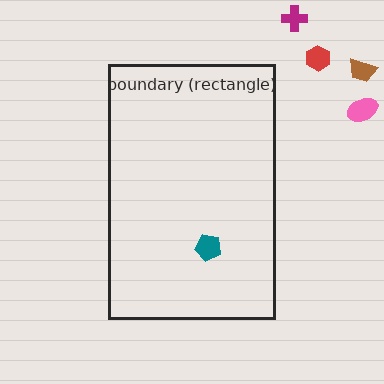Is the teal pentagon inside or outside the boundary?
Inside.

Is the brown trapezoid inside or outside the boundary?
Outside.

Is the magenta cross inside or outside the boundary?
Outside.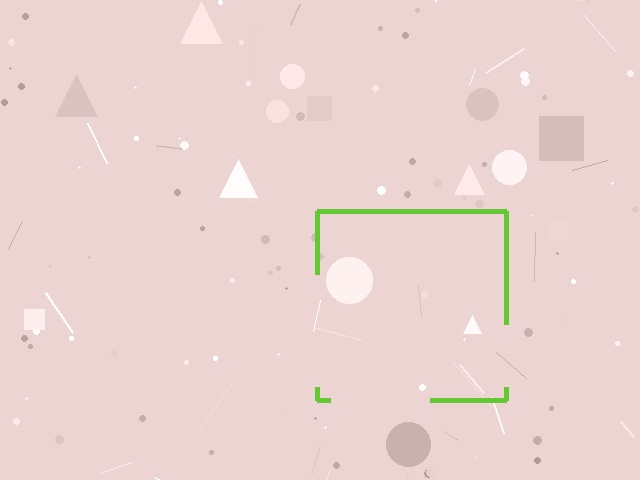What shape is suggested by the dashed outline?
The dashed outline suggests a square.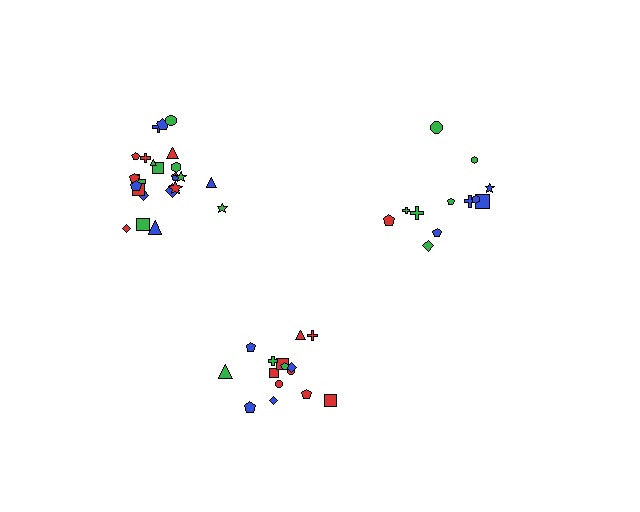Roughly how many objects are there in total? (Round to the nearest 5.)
Roughly 50 objects in total.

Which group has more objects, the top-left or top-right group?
The top-left group.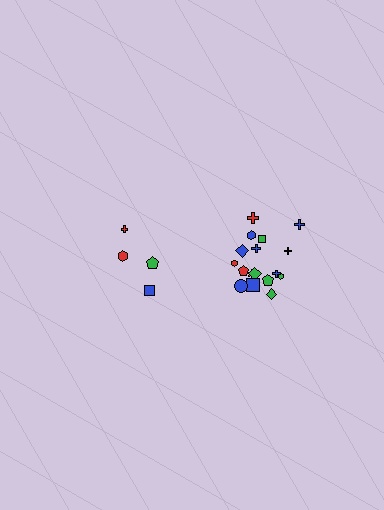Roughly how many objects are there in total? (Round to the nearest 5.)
Roughly 20 objects in total.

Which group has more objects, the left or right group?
The right group.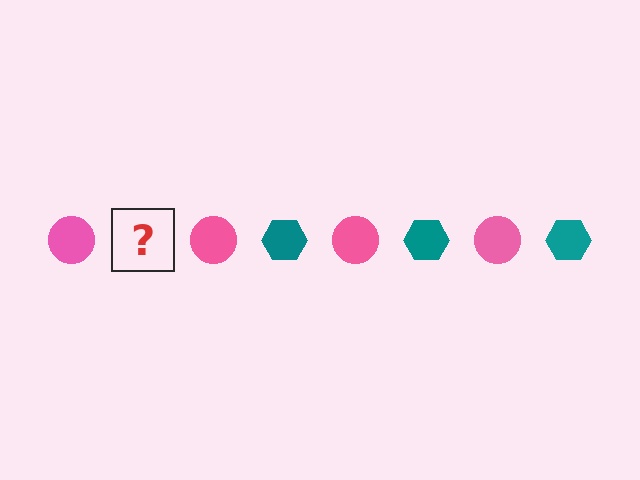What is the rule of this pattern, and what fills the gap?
The rule is that the pattern alternates between pink circle and teal hexagon. The gap should be filled with a teal hexagon.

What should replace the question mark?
The question mark should be replaced with a teal hexagon.